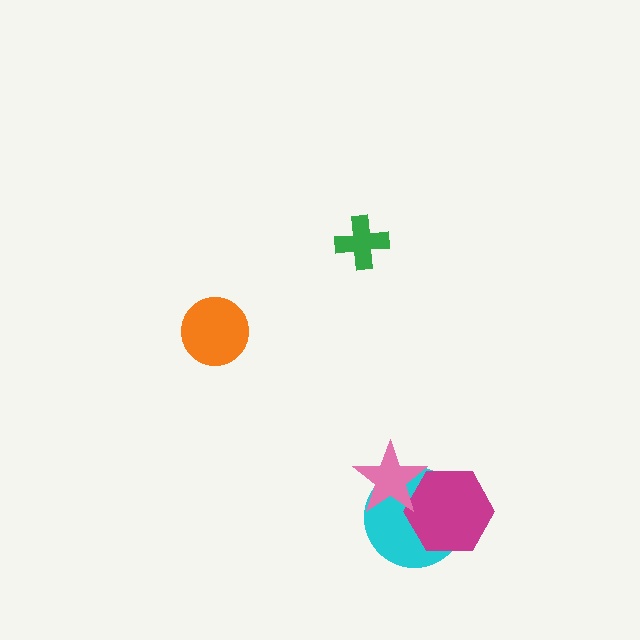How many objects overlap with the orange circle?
0 objects overlap with the orange circle.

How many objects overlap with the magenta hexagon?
2 objects overlap with the magenta hexagon.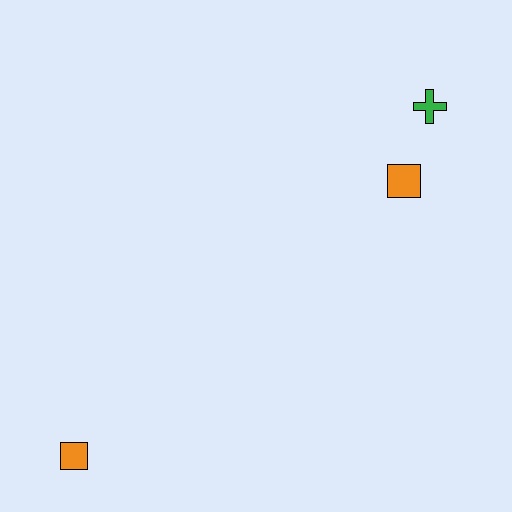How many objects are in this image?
There are 3 objects.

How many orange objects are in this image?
There are 2 orange objects.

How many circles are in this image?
There are no circles.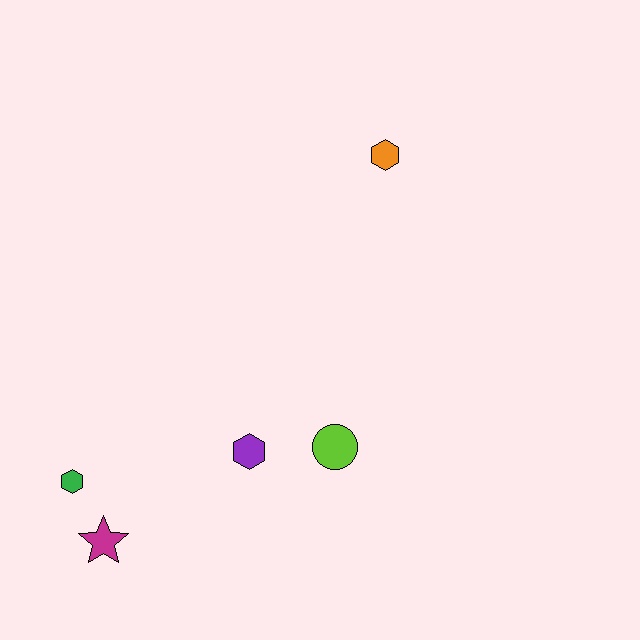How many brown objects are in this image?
There are no brown objects.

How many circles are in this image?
There is 1 circle.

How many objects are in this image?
There are 5 objects.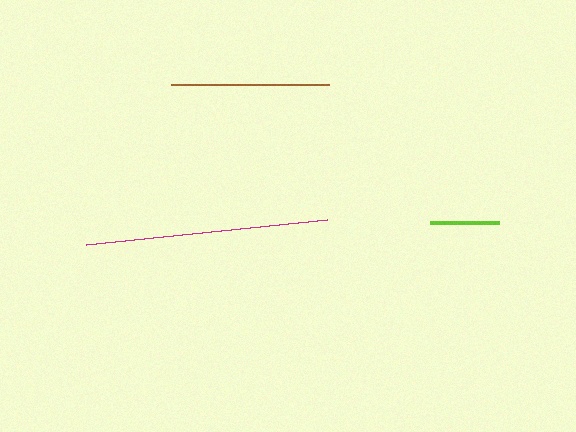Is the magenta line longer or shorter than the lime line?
The magenta line is longer than the lime line.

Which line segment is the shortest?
The lime line is the shortest at approximately 69 pixels.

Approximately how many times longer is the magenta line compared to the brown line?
The magenta line is approximately 1.5 times the length of the brown line.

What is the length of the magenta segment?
The magenta segment is approximately 242 pixels long.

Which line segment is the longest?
The magenta line is the longest at approximately 242 pixels.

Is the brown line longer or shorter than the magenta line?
The magenta line is longer than the brown line.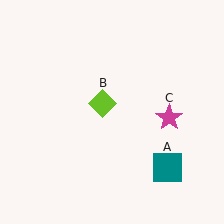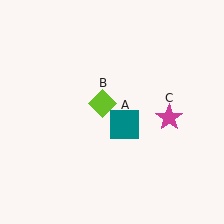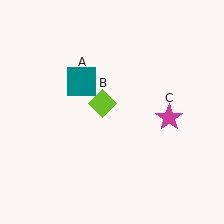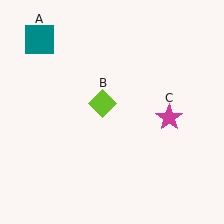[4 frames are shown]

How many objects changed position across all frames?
1 object changed position: teal square (object A).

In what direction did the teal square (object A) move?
The teal square (object A) moved up and to the left.